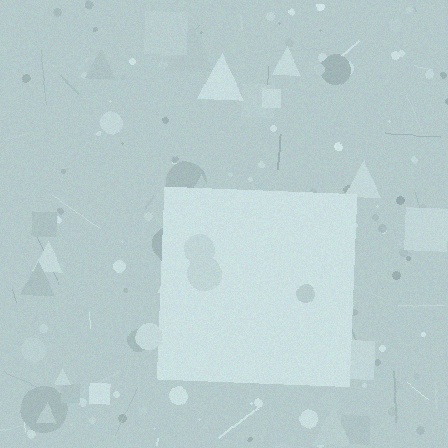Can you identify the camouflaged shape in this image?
The camouflaged shape is a square.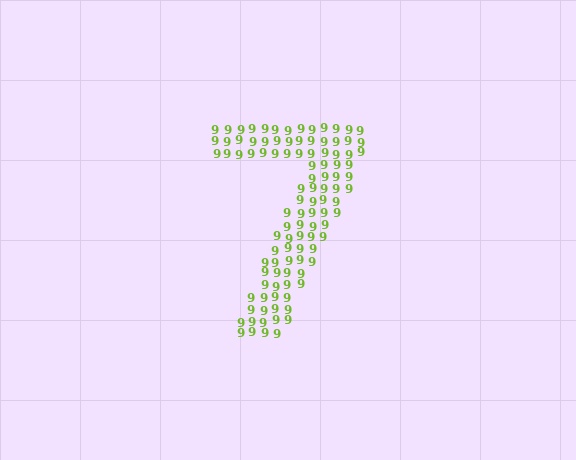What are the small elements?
The small elements are digit 9's.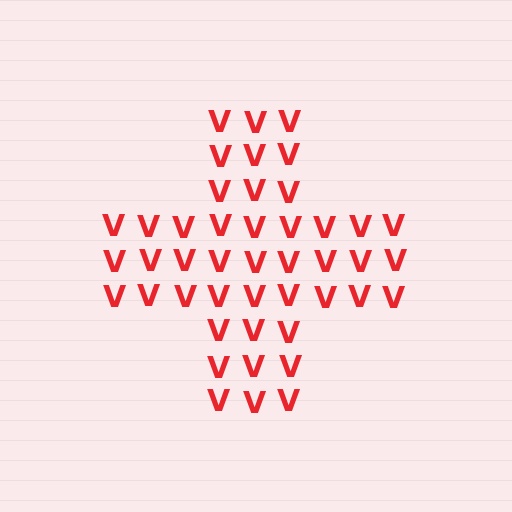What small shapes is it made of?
It is made of small letter V's.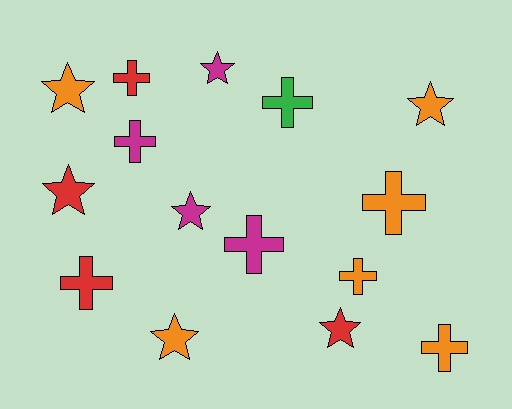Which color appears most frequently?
Orange, with 6 objects.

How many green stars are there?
There are no green stars.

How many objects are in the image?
There are 15 objects.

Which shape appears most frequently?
Cross, with 8 objects.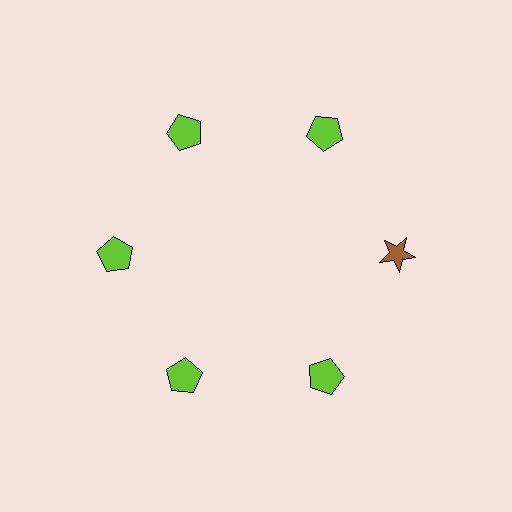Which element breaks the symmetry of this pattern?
The brown star at roughly the 3 o'clock position breaks the symmetry. All other shapes are lime pentagons.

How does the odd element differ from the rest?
It differs in both color (brown instead of lime) and shape (star instead of pentagon).